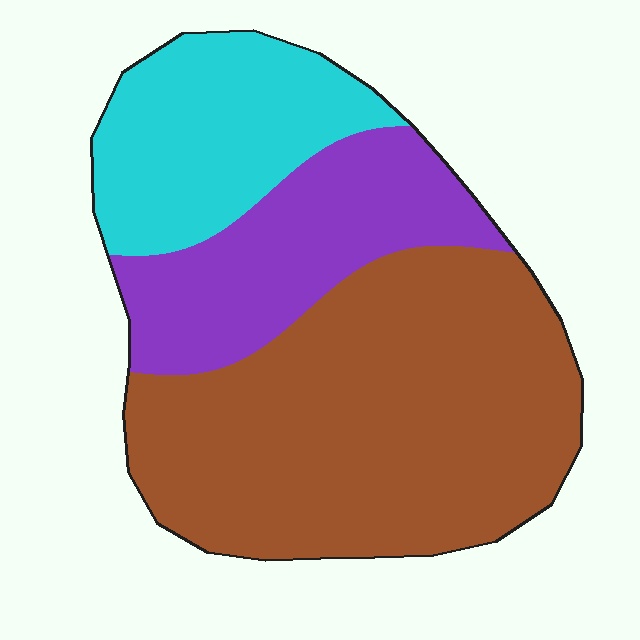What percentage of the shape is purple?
Purple takes up about one quarter (1/4) of the shape.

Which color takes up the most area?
Brown, at roughly 55%.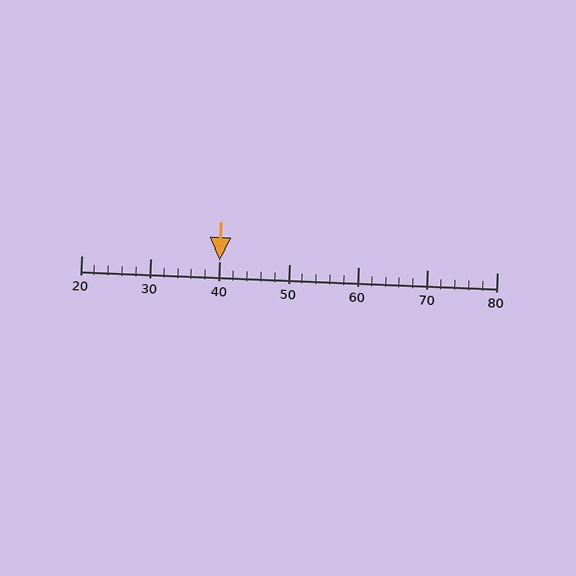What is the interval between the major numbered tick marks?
The major tick marks are spaced 10 units apart.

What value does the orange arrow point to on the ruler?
The orange arrow points to approximately 40.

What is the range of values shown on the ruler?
The ruler shows values from 20 to 80.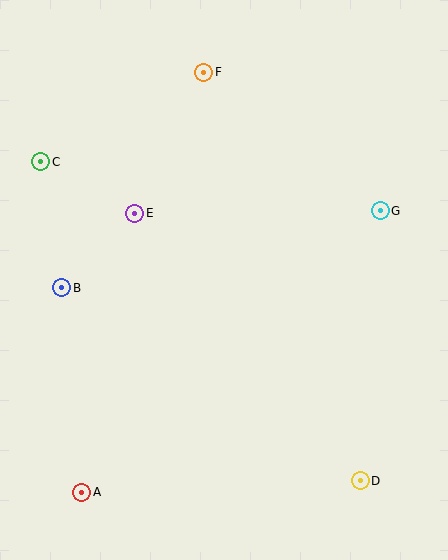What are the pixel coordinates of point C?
Point C is at (41, 162).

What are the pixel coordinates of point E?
Point E is at (135, 213).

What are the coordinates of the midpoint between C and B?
The midpoint between C and B is at (51, 225).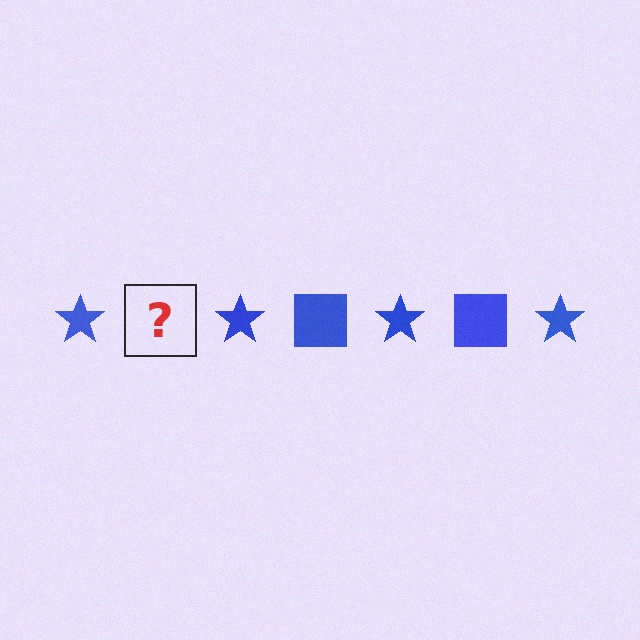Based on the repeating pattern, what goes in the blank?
The blank should be a blue square.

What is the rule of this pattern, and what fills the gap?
The rule is that the pattern cycles through star, square shapes in blue. The gap should be filled with a blue square.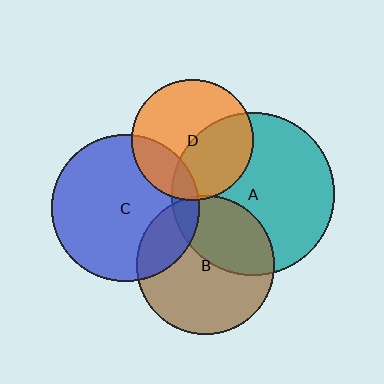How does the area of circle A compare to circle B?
Approximately 1.4 times.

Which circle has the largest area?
Circle A (teal).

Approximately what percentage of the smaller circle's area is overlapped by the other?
Approximately 40%.